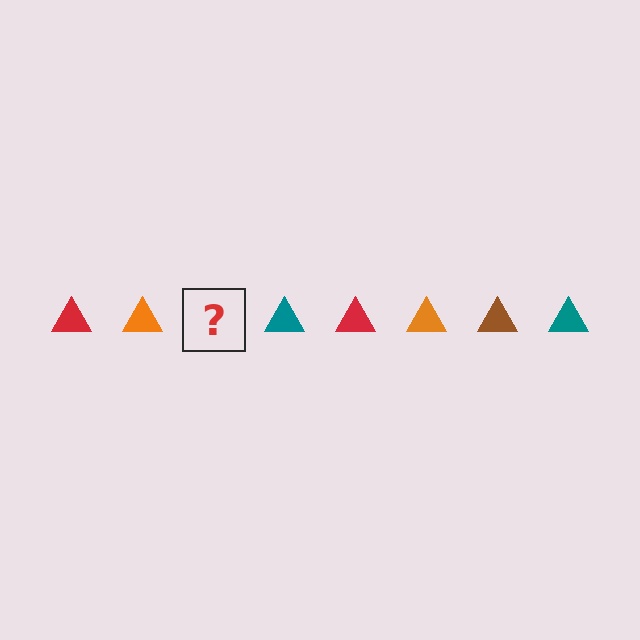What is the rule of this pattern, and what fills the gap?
The rule is that the pattern cycles through red, orange, brown, teal triangles. The gap should be filled with a brown triangle.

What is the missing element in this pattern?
The missing element is a brown triangle.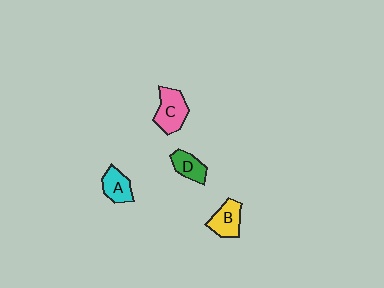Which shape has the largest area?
Shape C (pink).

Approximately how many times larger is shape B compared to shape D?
Approximately 1.2 times.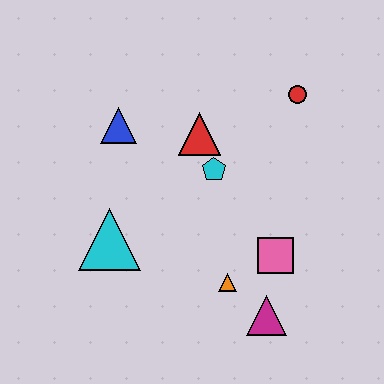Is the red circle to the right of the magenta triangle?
Yes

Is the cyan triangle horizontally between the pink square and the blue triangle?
No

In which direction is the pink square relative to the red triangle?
The pink square is below the red triangle.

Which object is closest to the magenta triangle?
The orange triangle is closest to the magenta triangle.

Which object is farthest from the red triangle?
The magenta triangle is farthest from the red triangle.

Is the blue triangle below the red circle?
Yes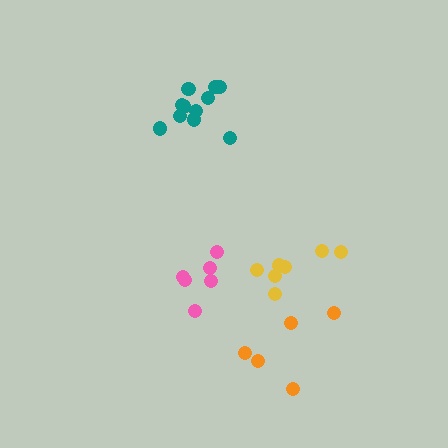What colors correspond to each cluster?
The clusters are colored: teal, orange, yellow, pink.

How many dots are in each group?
Group 1: 11 dots, Group 2: 5 dots, Group 3: 7 dots, Group 4: 6 dots (29 total).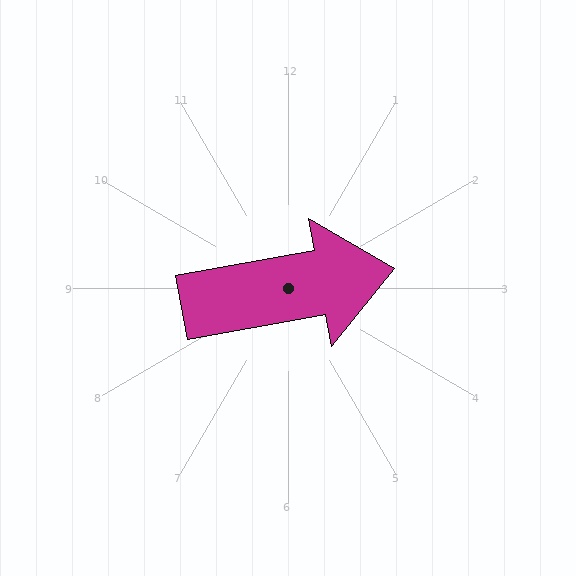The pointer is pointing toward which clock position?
Roughly 3 o'clock.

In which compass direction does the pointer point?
East.